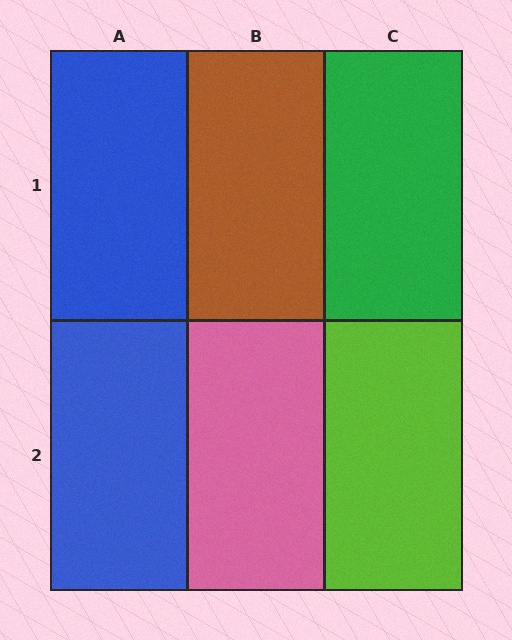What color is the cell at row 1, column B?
Brown.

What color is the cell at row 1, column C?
Green.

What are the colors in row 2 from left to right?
Blue, pink, lime.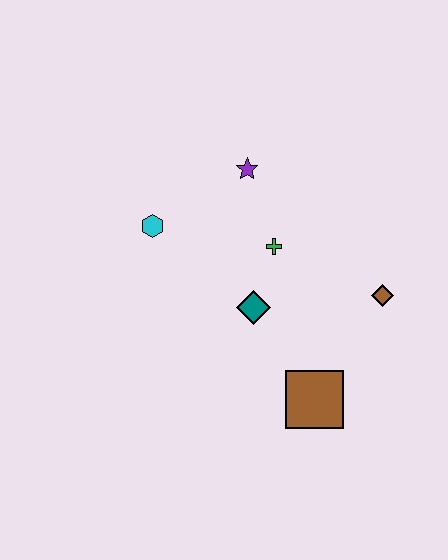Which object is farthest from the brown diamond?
The cyan hexagon is farthest from the brown diamond.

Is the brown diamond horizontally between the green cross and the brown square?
No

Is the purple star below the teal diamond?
No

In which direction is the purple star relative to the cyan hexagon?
The purple star is to the right of the cyan hexagon.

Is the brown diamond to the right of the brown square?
Yes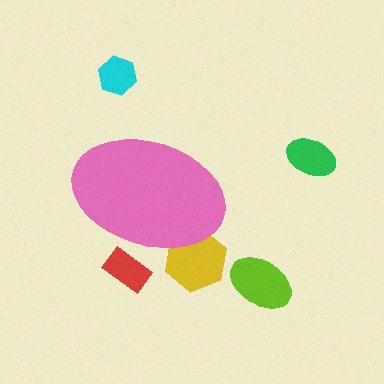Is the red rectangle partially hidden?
Yes, the red rectangle is partially hidden behind the pink ellipse.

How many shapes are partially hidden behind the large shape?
2 shapes are partially hidden.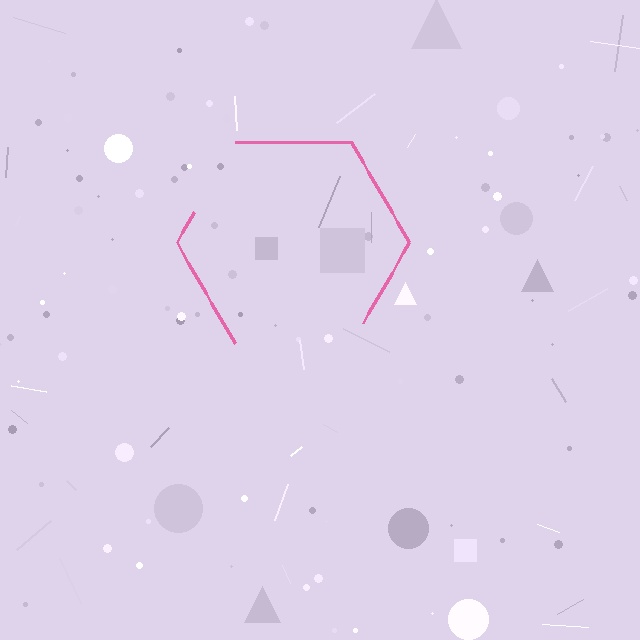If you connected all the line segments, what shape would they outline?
They would outline a hexagon.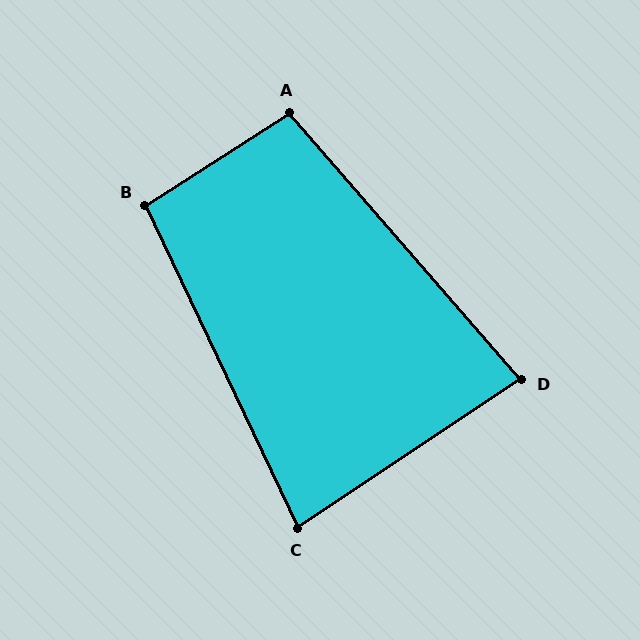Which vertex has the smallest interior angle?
C, at approximately 82 degrees.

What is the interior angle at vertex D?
Approximately 83 degrees (acute).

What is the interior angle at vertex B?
Approximately 97 degrees (obtuse).